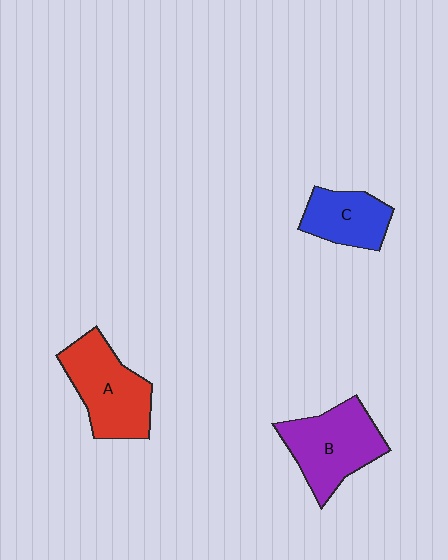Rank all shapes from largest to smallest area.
From largest to smallest: A (red), B (purple), C (blue).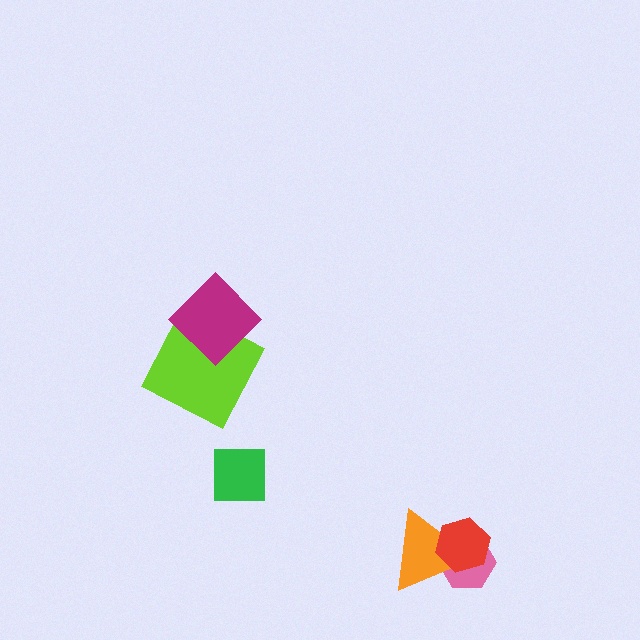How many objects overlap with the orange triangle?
2 objects overlap with the orange triangle.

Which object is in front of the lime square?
The magenta diamond is in front of the lime square.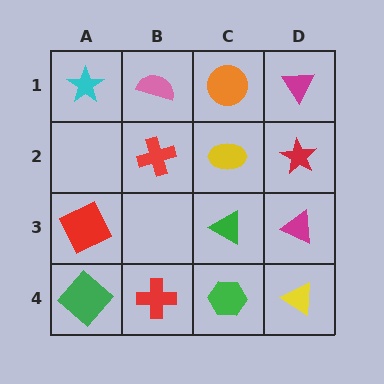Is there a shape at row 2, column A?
No, that cell is empty.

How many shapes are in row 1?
4 shapes.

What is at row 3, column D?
A magenta triangle.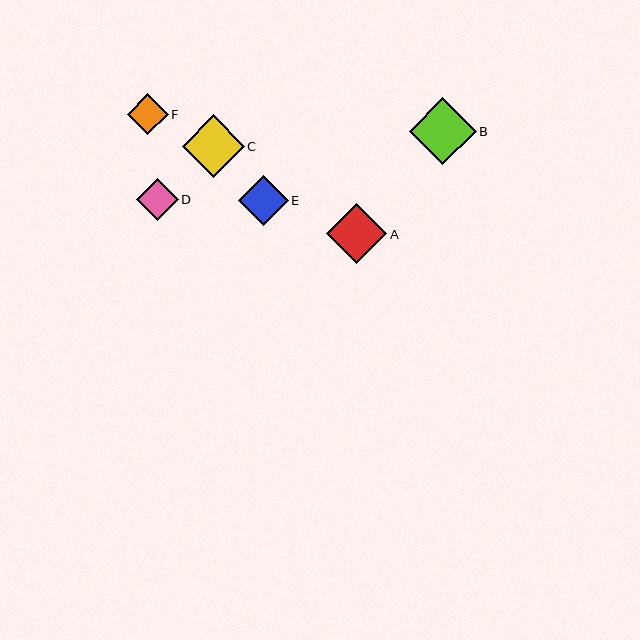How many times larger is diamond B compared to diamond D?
Diamond B is approximately 1.6 times the size of diamond D.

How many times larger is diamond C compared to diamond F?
Diamond C is approximately 1.5 times the size of diamond F.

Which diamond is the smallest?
Diamond F is the smallest with a size of approximately 41 pixels.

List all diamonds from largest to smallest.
From largest to smallest: B, C, A, E, D, F.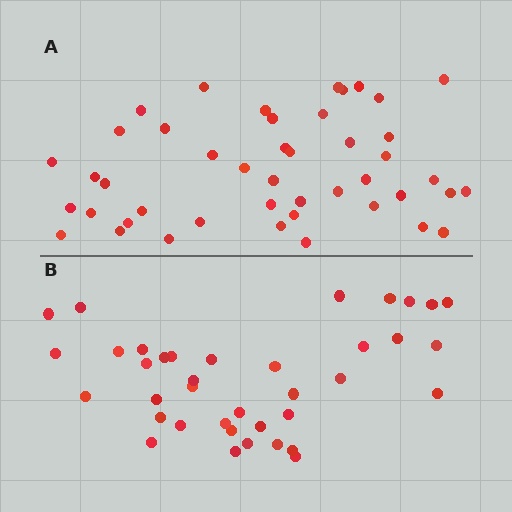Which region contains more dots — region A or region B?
Region A (the top region) has more dots.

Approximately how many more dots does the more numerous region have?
Region A has roughly 8 or so more dots than region B.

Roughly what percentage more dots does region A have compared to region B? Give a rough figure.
About 20% more.